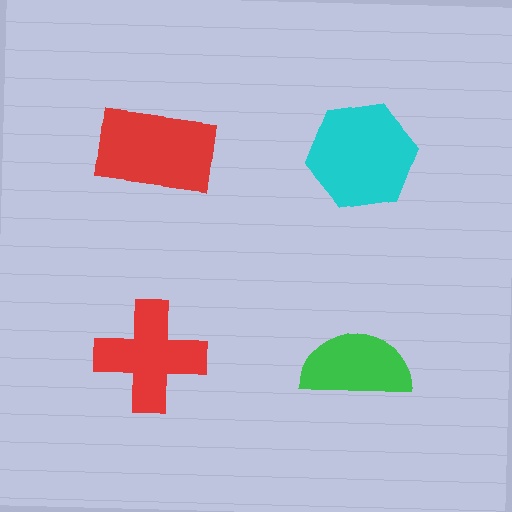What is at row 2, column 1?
A red cross.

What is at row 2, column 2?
A green semicircle.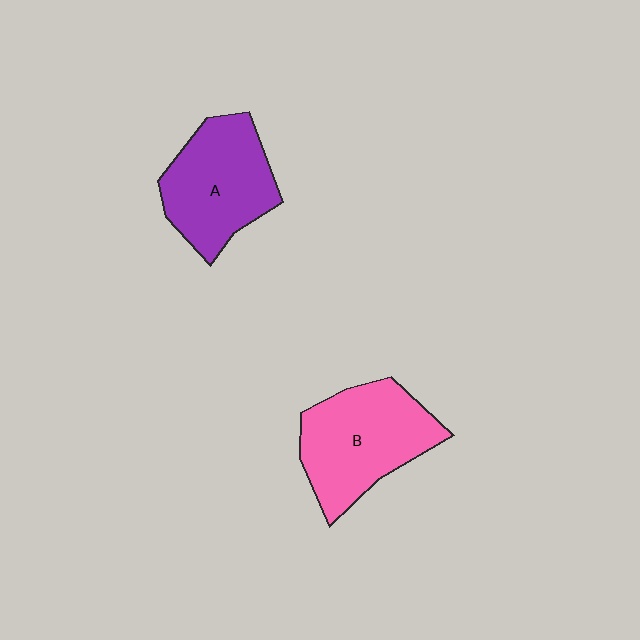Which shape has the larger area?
Shape B (pink).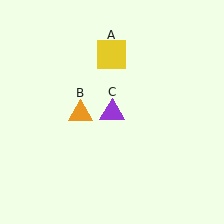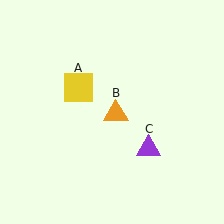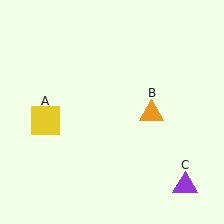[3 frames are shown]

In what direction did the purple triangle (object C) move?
The purple triangle (object C) moved down and to the right.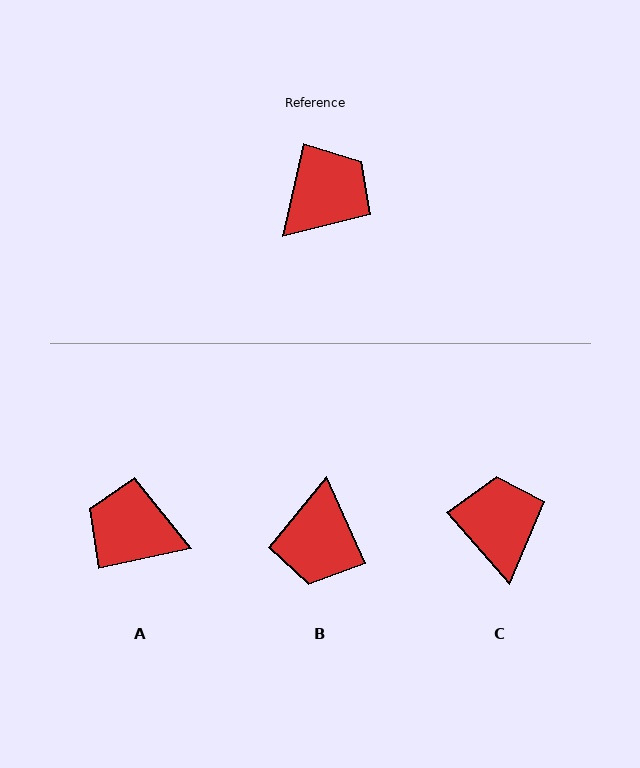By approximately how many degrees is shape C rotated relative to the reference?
Approximately 53 degrees counter-clockwise.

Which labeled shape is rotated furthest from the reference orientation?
B, about 143 degrees away.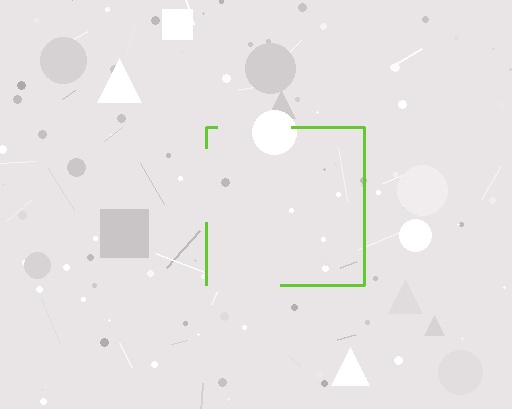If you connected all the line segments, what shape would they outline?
They would outline a square.